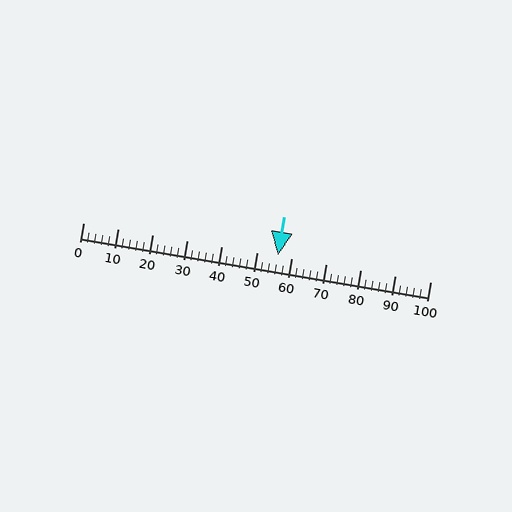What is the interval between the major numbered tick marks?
The major tick marks are spaced 10 units apart.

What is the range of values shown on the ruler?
The ruler shows values from 0 to 100.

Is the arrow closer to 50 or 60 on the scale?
The arrow is closer to 60.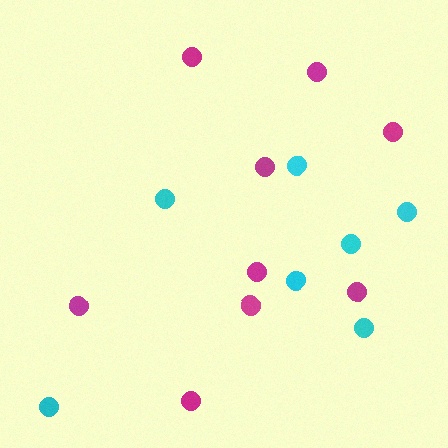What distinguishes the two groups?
There are 2 groups: one group of cyan circles (7) and one group of magenta circles (9).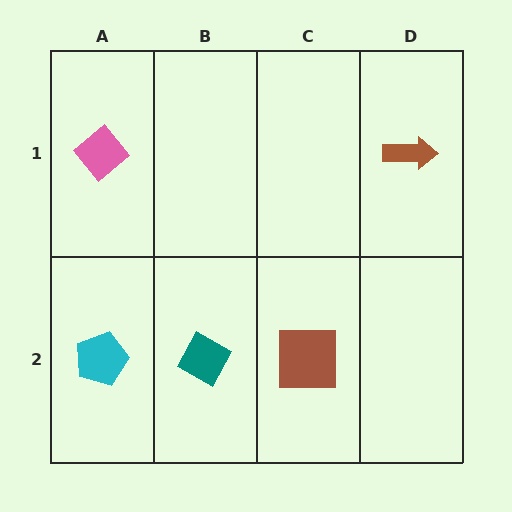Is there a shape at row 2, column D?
No, that cell is empty.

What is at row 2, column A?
A cyan pentagon.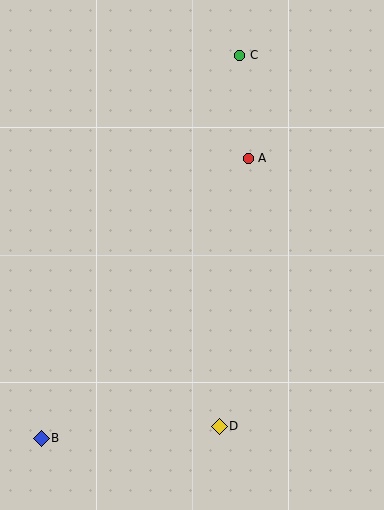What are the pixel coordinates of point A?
Point A is at (248, 158).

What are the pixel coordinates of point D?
Point D is at (219, 426).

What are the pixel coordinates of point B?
Point B is at (41, 438).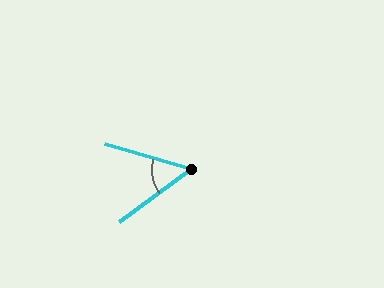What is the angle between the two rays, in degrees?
Approximately 53 degrees.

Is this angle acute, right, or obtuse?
It is acute.